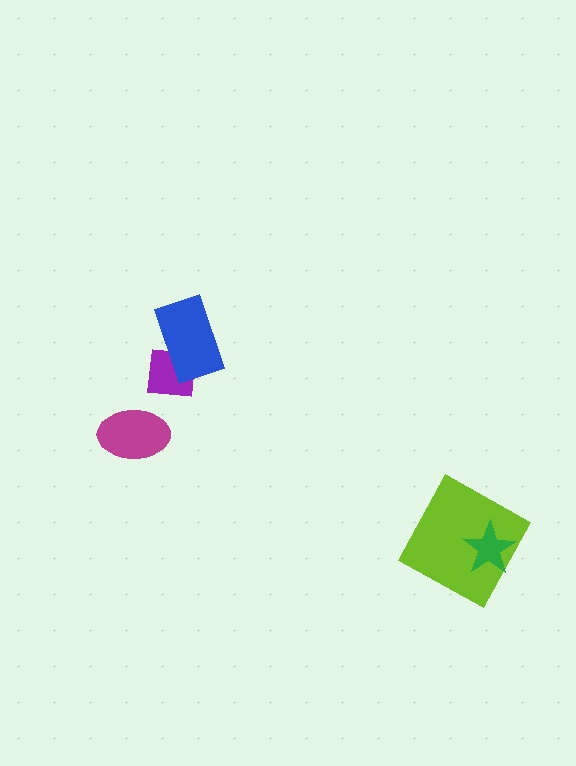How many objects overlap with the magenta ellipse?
0 objects overlap with the magenta ellipse.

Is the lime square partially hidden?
Yes, it is partially covered by another shape.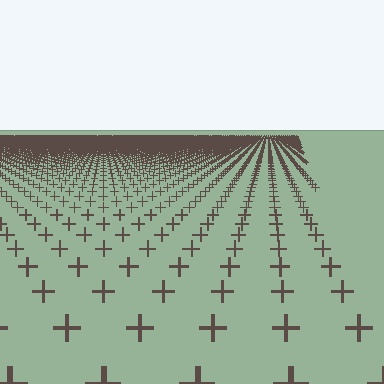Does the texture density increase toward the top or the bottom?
Density increases toward the top.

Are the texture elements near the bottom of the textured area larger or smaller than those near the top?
Larger. Near the bottom, elements are closer to the viewer and appear at a bigger on-screen size.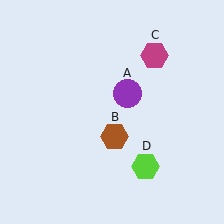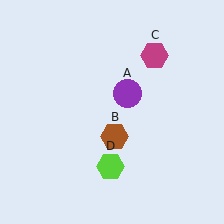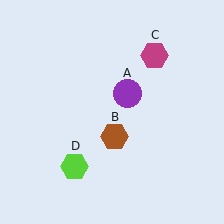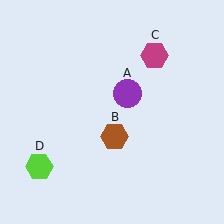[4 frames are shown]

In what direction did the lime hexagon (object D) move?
The lime hexagon (object D) moved left.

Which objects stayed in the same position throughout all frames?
Purple circle (object A) and brown hexagon (object B) and magenta hexagon (object C) remained stationary.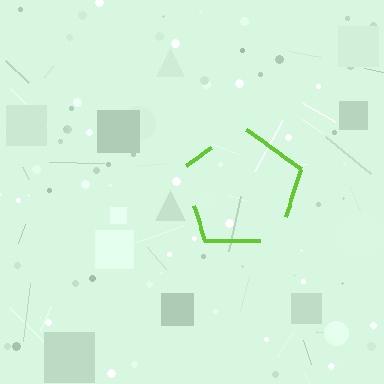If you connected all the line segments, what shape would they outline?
They would outline a pentagon.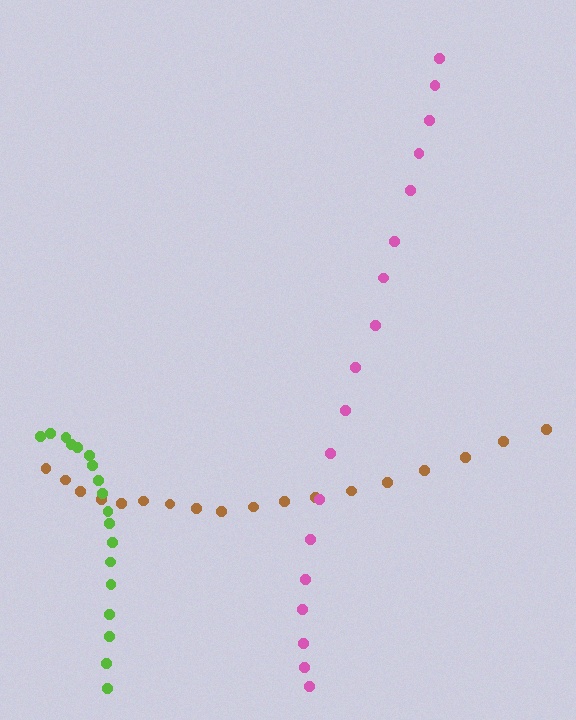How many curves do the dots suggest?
There are 3 distinct paths.